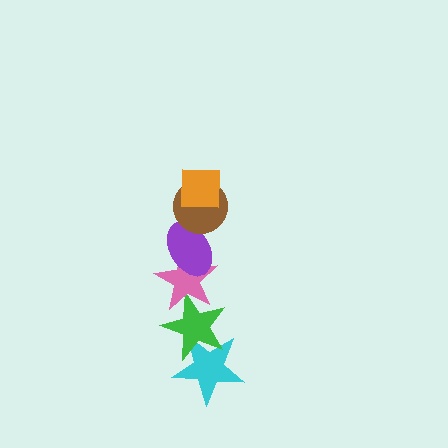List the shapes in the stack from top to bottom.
From top to bottom: the orange square, the brown circle, the purple ellipse, the pink star, the green star, the cyan star.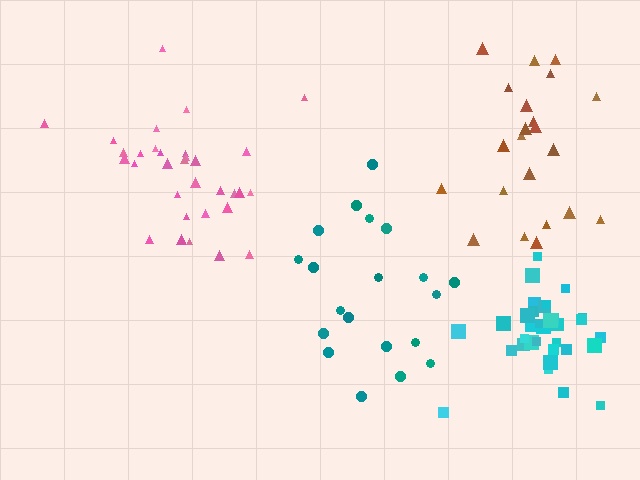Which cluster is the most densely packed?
Cyan.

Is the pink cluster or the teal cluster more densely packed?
Pink.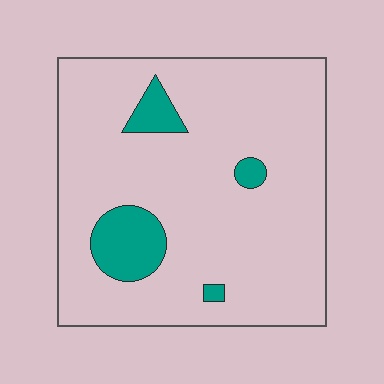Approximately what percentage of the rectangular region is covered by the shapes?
Approximately 10%.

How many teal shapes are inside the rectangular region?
4.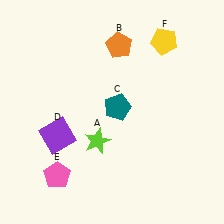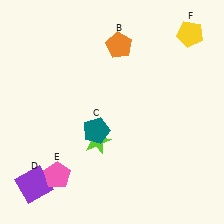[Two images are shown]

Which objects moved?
The objects that moved are: the teal pentagon (C), the purple square (D), the yellow pentagon (F).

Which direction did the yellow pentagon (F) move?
The yellow pentagon (F) moved right.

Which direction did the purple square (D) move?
The purple square (D) moved down.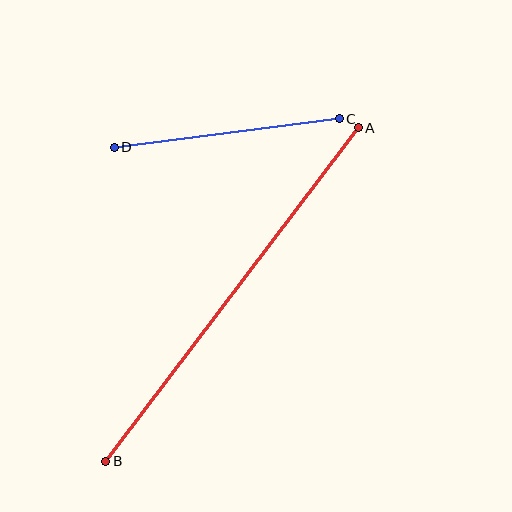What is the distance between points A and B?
The distance is approximately 418 pixels.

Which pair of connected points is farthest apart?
Points A and B are farthest apart.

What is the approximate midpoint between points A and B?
The midpoint is at approximately (232, 294) pixels.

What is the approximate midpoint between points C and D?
The midpoint is at approximately (227, 133) pixels.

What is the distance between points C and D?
The distance is approximately 227 pixels.